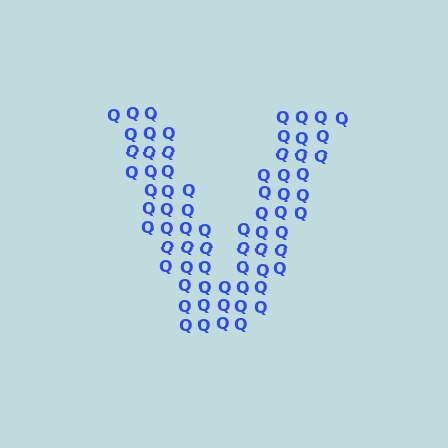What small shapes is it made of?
It is made of small letter Q's.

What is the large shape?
The large shape is the letter V.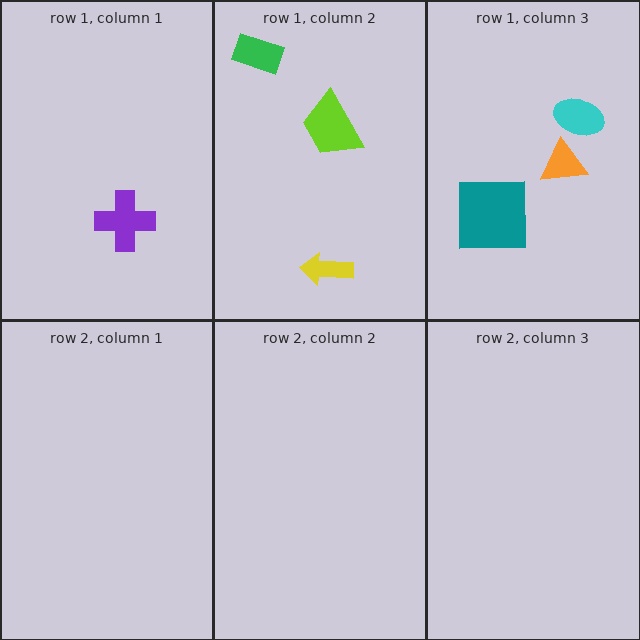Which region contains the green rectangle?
The row 1, column 2 region.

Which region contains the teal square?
The row 1, column 3 region.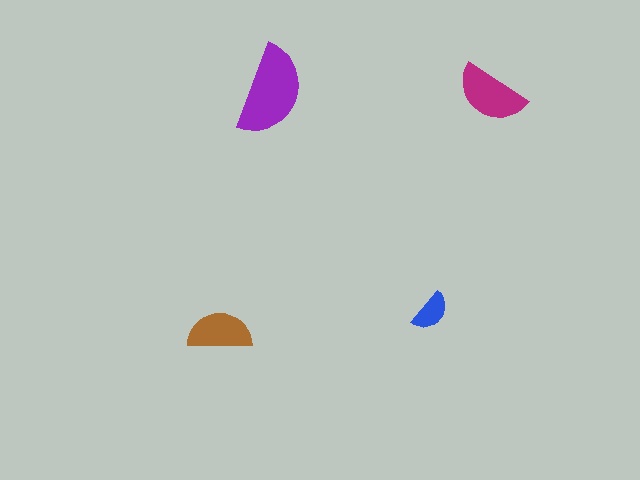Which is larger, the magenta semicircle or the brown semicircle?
The magenta one.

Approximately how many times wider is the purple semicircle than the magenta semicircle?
About 1.5 times wider.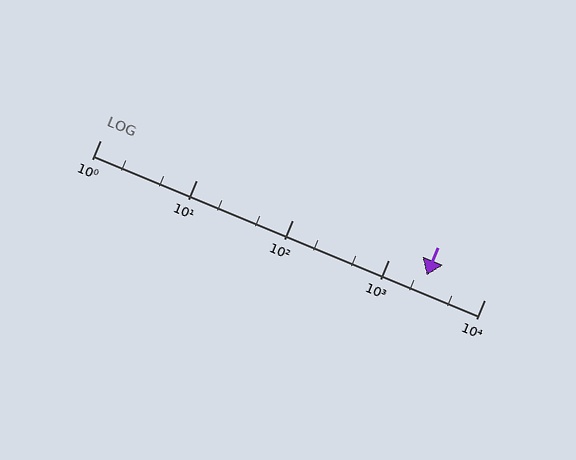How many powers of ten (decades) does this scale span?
The scale spans 4 decades, from 1 to 10000.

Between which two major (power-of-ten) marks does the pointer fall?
The pointer is between 1000 and 10000.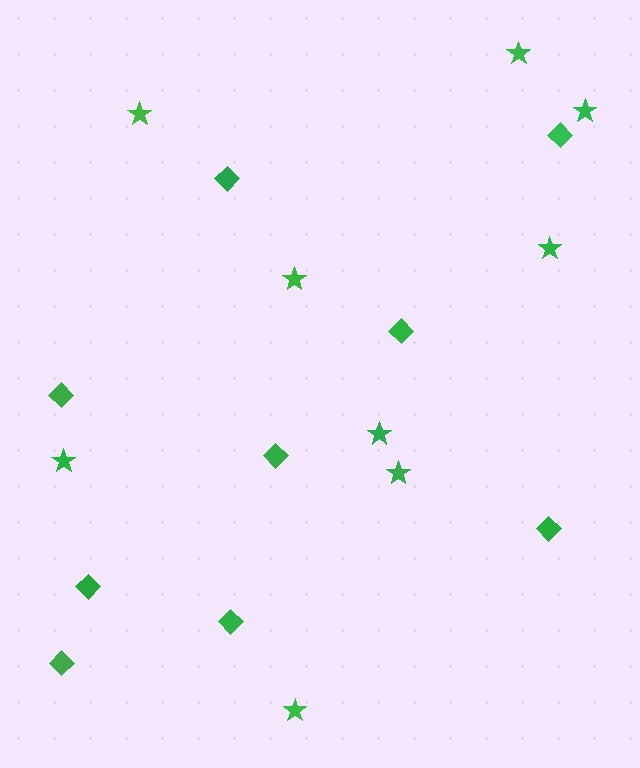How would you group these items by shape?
There are 2 groups: one group of diamonds (9) and one group of stars (9).